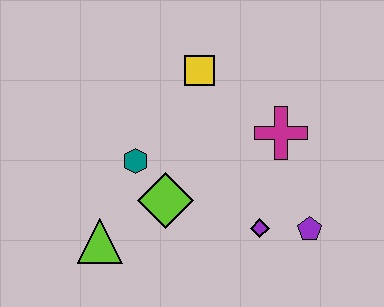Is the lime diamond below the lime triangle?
No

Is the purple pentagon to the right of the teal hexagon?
Yes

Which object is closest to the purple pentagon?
The purple diamond is closest to the purple pentagon.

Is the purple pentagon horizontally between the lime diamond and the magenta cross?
No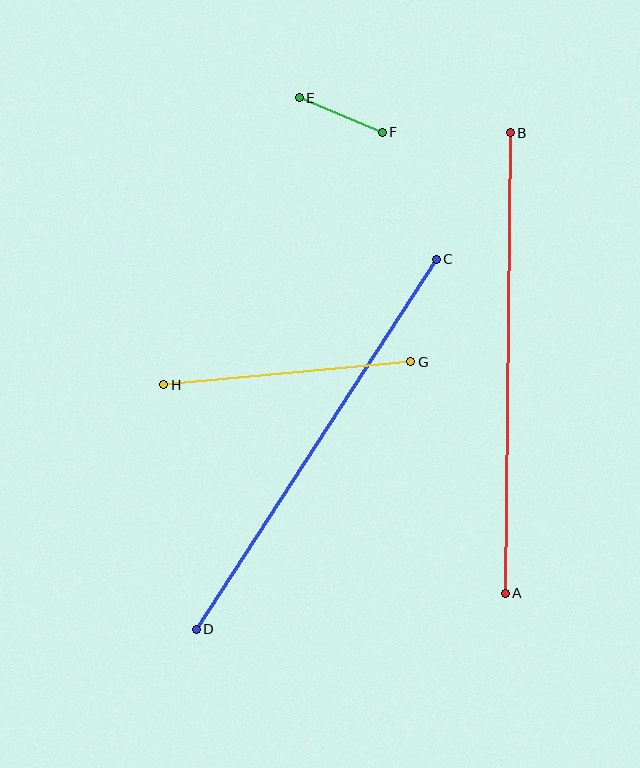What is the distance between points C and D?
The distance is approximately 441 pixels.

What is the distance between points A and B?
The distance is approximately 461 pixels.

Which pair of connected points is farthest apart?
Points A and B are farthest apart.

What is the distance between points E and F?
The distance is approximately 90 pixels.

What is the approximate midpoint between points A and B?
The midpoint is at approximately (508, 363) pixels.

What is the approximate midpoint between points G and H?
The midpoint is at approximately (287, 373) pixels.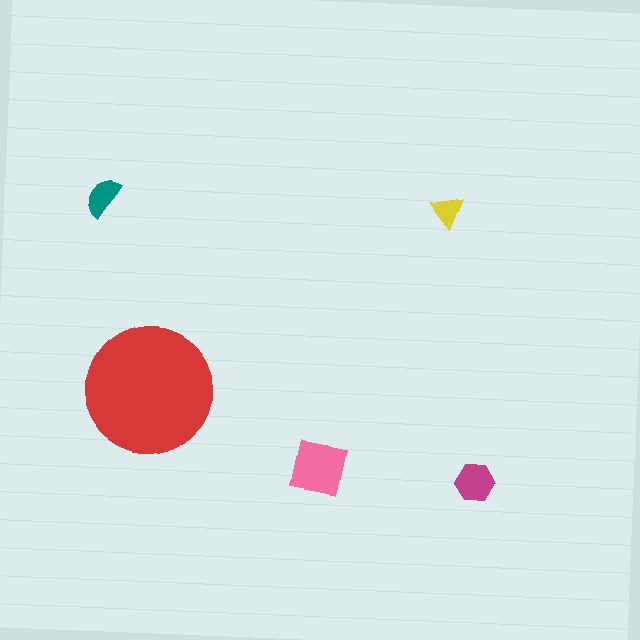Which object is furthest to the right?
The magenta hexagon is rightmost.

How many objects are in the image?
There are 5 objects in the image.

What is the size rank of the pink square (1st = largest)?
2nd.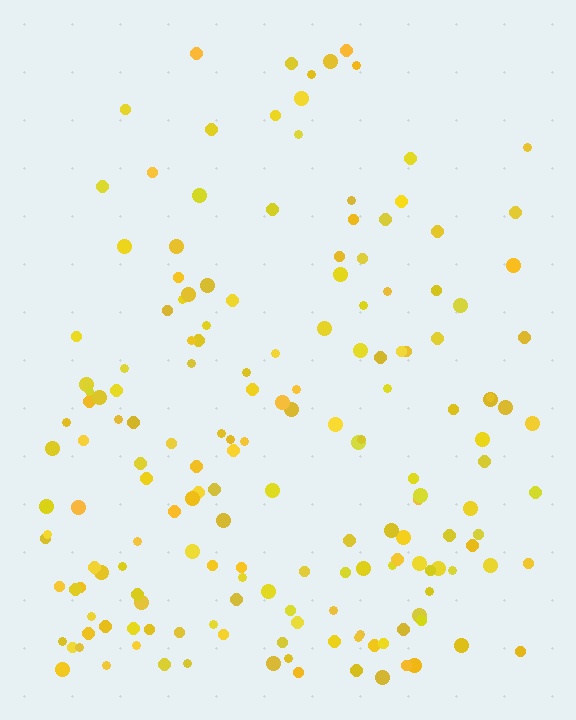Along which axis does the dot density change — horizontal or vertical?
Vertical.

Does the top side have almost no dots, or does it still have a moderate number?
Still a moderate number, just noticeably fewer than the bottom.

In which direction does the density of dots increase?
From top to bottom, with the bottom side densest.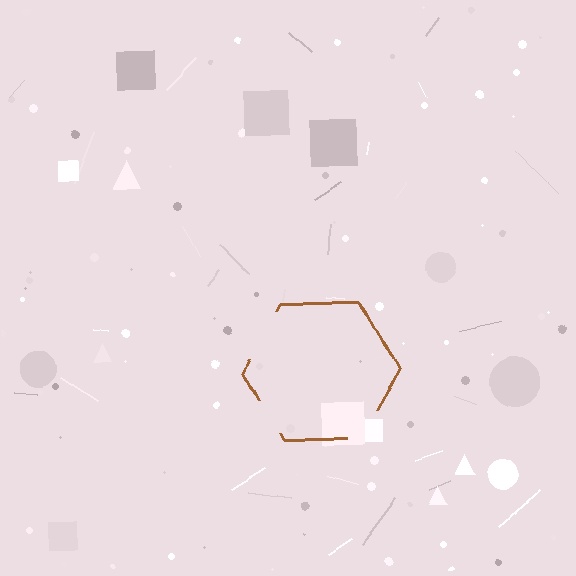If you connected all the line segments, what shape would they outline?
They would outline a hexagon.